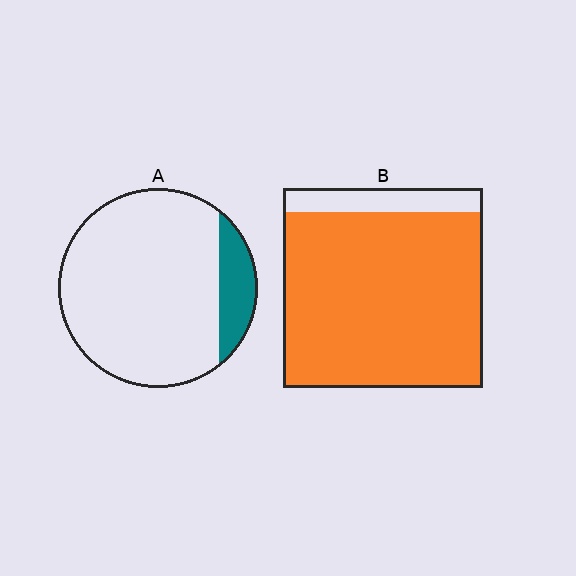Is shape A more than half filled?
No.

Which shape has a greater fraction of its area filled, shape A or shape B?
Shape B.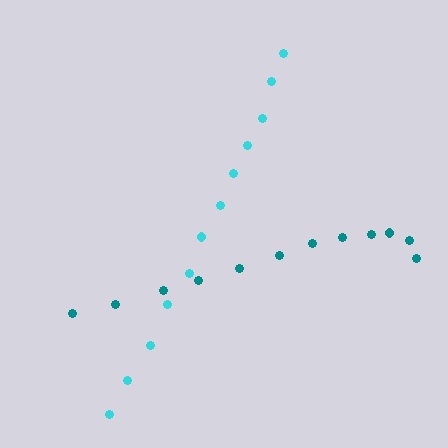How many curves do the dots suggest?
There are 2 distinct paths.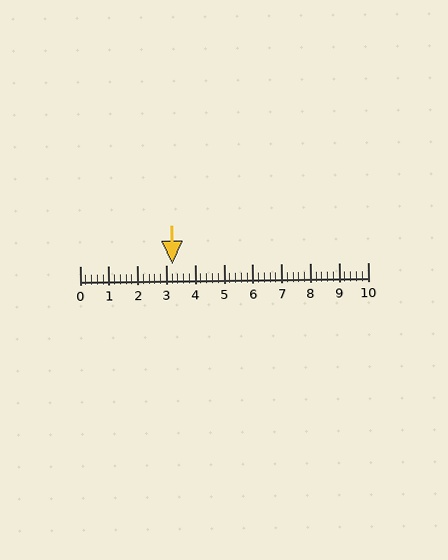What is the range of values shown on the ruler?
The ruler shows values from 0 to 10.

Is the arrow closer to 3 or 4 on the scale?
The arrow is closer to 3.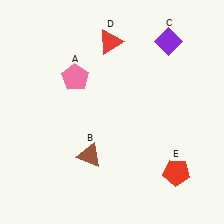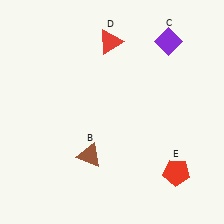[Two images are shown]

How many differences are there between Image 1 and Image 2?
There is 1 difference between the two images.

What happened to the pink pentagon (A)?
The pink pentagon (A) was removed in Image 2. It was in the top-left area of Image 1.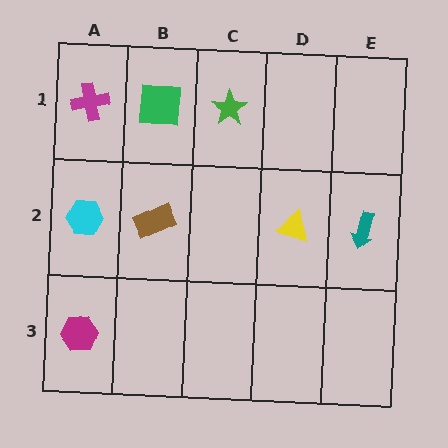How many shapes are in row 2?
4 shapes.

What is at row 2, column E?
A teal arrow.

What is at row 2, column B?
A brown rectangle.